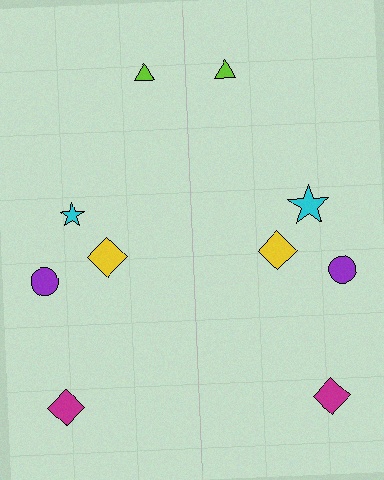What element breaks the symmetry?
The cyan star on the right side has a different size than its mirror counterpart.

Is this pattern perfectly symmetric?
No, the pattern is not perfectly symmetric. The cyan star on the right side has a different size than its mirror counterpart.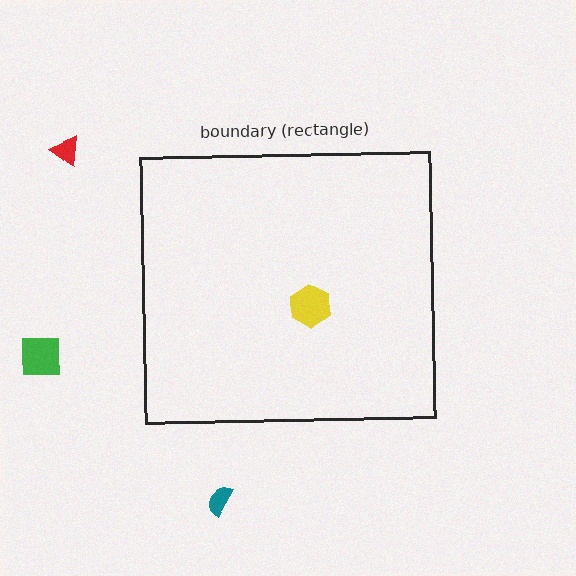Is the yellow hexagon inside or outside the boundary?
Inside.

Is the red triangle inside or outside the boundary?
Outside.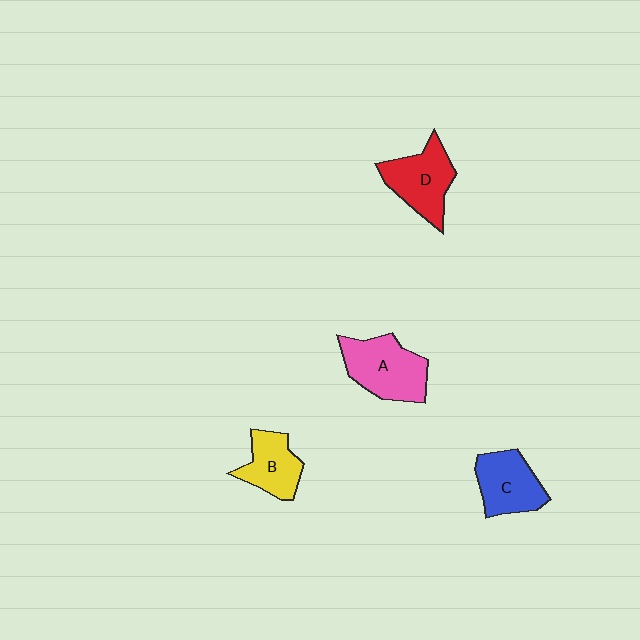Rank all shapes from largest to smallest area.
From largest to smallest: A (pink), D (red), C (blue), B (yellow).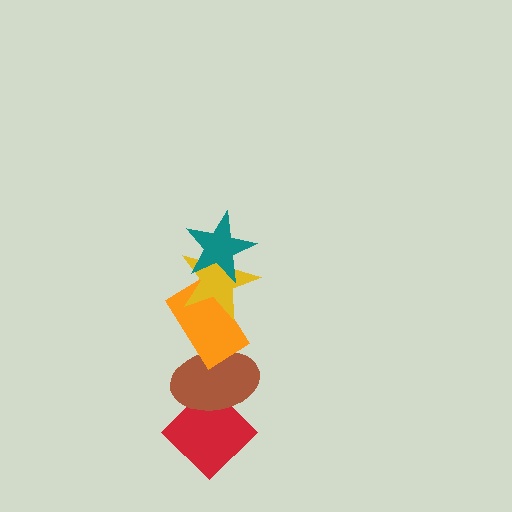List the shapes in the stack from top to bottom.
From top to bottom: the teal star, the yellow star, the orange rectangle, the brown ellipse, the red diamond.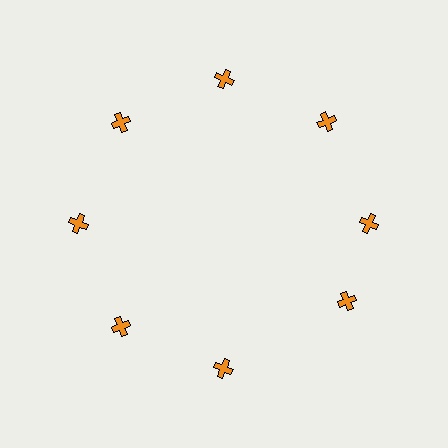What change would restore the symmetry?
The symmetry would be restored by rotating it back into even spacing with its neighbors so that all 8 crosses sit at equal angles and equal distance from the center.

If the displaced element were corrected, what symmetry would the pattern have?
It would have 8-fold rotational symmetry — the pattern would map onto itself every 45 degrees.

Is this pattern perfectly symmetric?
No. The 8 orange crosses are arranged in a ring, but one element near the 4 o'clock position is rotated out of alignment along the ring, breaking the 8-fold rotational symmetry.